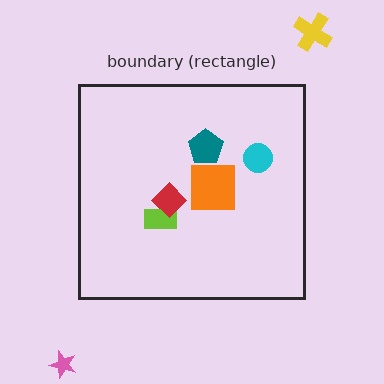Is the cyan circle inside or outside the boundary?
Inside.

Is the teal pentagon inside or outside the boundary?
Inside.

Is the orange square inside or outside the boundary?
Inside.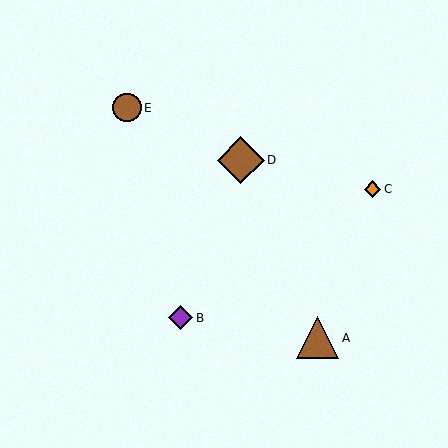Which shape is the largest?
The brown diamond (labeled D) is the largest.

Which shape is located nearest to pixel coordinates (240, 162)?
The brown diamond (labeled D) at (241, 160) is nearest to that location.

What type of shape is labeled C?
Shape C is an orange diamond.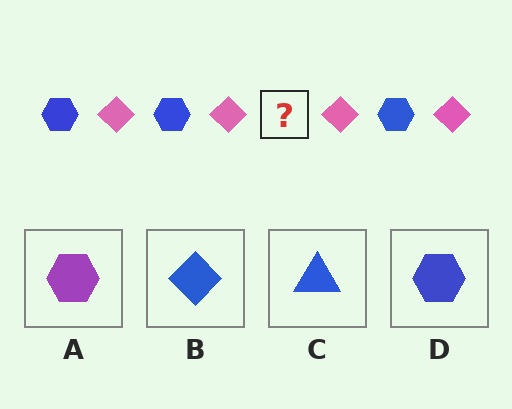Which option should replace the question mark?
Option D.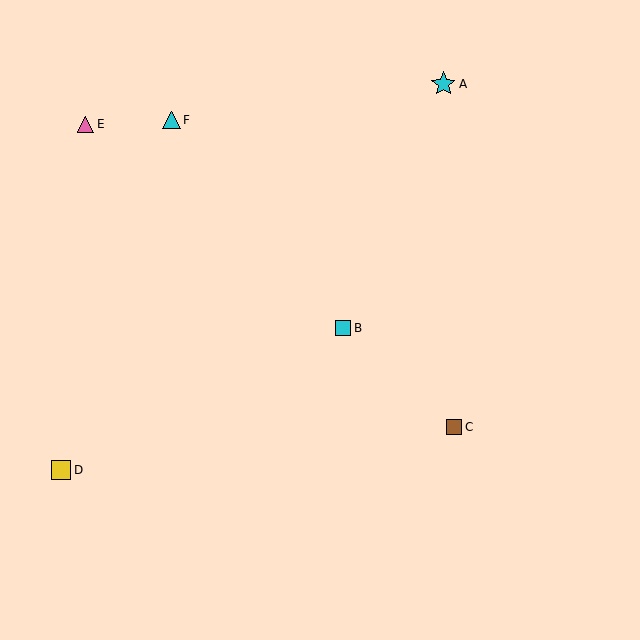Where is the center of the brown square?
The center of the brown square is at (454, 427).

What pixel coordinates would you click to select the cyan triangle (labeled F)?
Click at (171, 120) to select the cyan triangle F.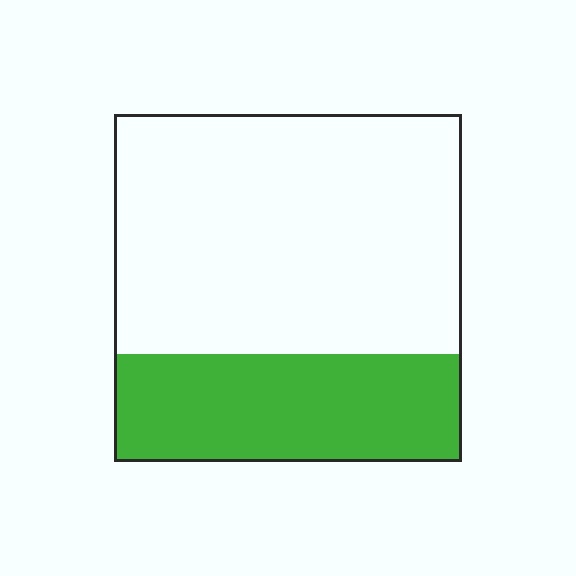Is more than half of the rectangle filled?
No.